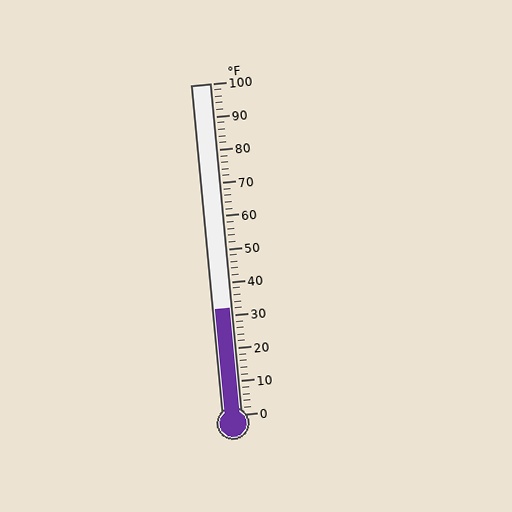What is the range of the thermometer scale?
The thermometer scale ranges from 0°F to 100°F.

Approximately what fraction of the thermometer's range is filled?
The thermometer is filled to approximately 30% of its range.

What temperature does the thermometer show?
The thermometer shows approximately 32°F.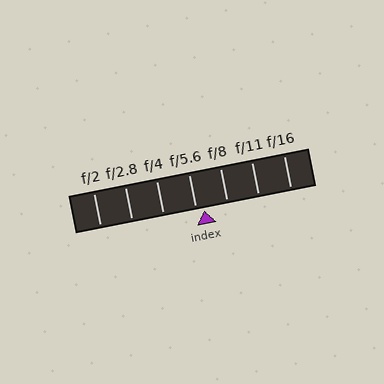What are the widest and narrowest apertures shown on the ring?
The widest aperture shown is f/2 and the narrowest is f/16.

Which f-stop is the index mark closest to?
The index mark is closest to f/5.6.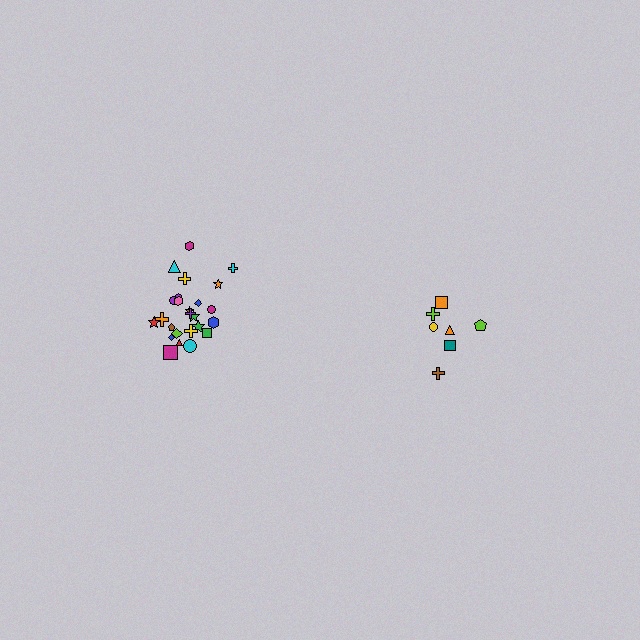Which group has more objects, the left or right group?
The left group.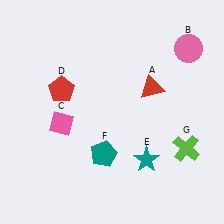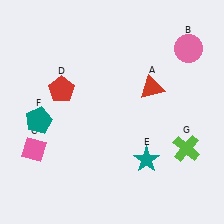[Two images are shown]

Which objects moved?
The objects that moved are: the pink diamond (C), the teal pentagon (F).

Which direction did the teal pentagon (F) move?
The teal pentagon (F) moved left.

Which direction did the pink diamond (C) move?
The pink diamond (C) moved left.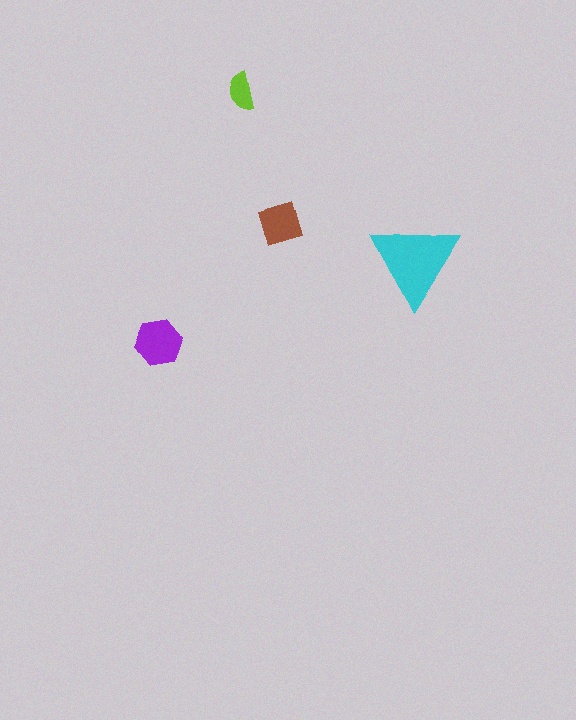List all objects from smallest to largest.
The lime semicircle, the brown diamond, the purple hexagon, the cyan triangle.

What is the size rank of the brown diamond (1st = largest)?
3rd.